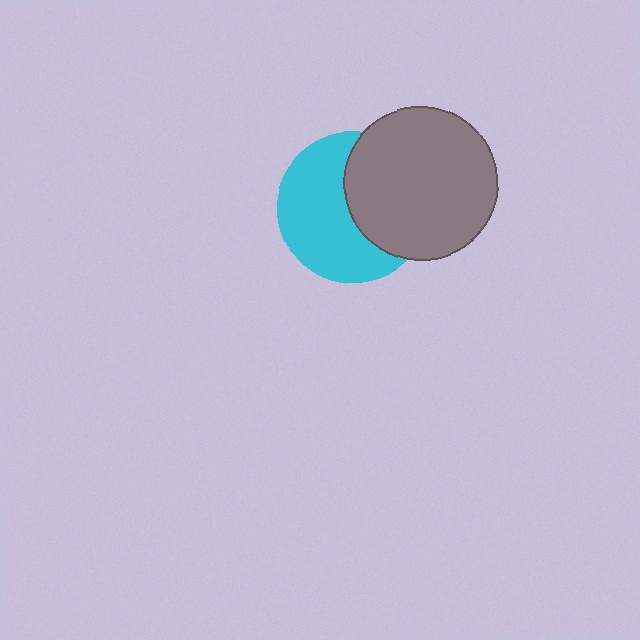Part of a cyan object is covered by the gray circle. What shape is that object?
It is a circle.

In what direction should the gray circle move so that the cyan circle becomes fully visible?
The gray circle should move right. That is the shortest direction to clear the overlap and leave the cyan circle fully visible.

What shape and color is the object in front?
The object in front is a gray circle.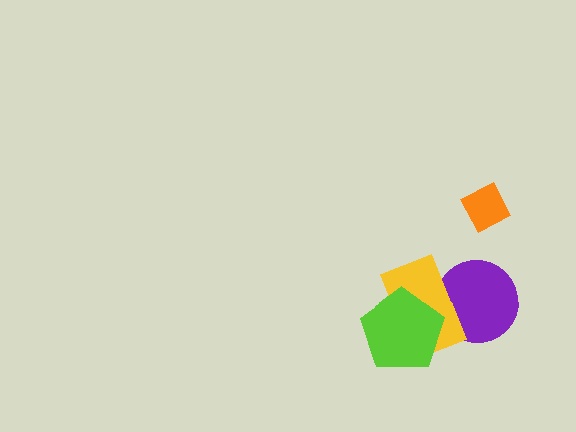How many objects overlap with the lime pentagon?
1 object overlaps with the lime pentagon.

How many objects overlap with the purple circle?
1 object overlaps with the purple circle.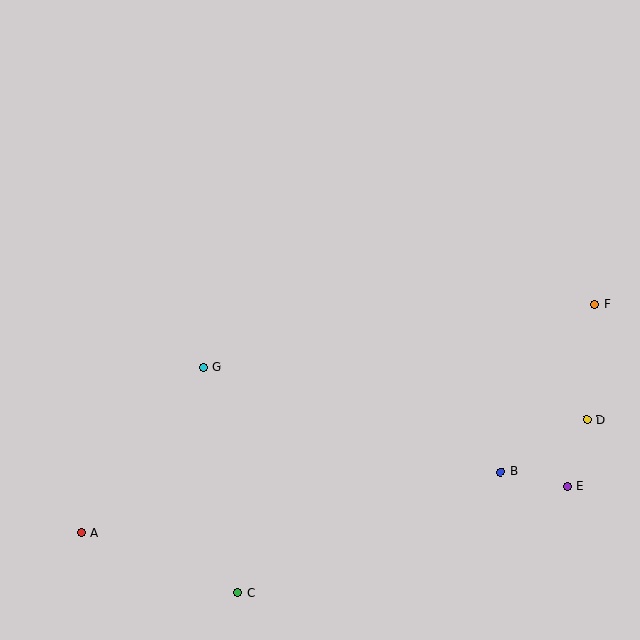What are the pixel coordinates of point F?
Point F is at (594, 304).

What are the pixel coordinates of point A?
Point A is at (81, 533).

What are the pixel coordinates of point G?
Point G is at (204, 367).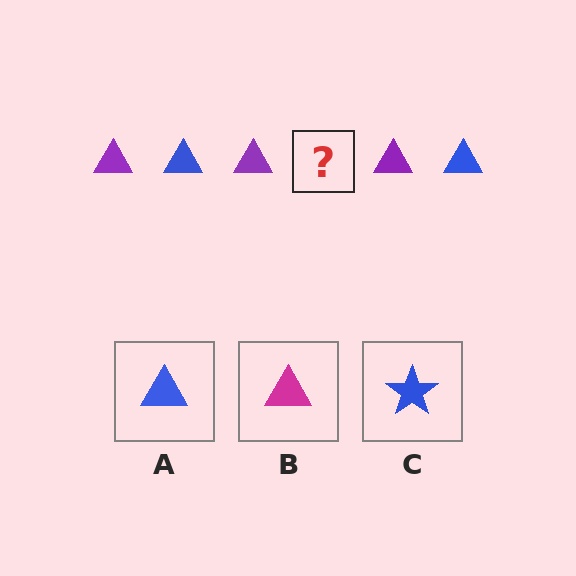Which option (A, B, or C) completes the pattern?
A.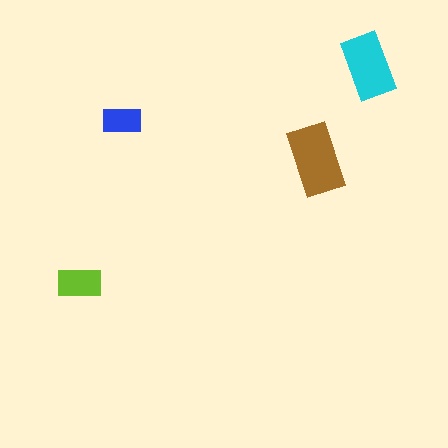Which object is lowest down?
The lime rectangle is bottommost.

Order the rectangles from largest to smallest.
the brown one, the cyan one, the lime one, the blue one.